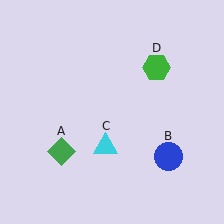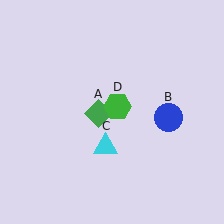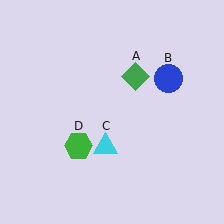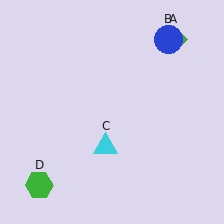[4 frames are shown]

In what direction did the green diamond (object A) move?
The green diamond (object A) moved up and to the right.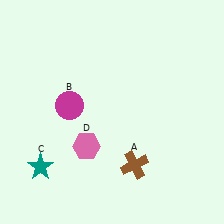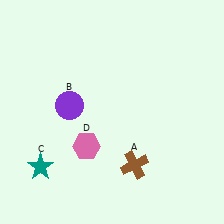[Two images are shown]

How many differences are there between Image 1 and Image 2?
There is 1 difference between the two images.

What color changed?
The circle (B) changed from magenta in Image 1 to purple in Image 2.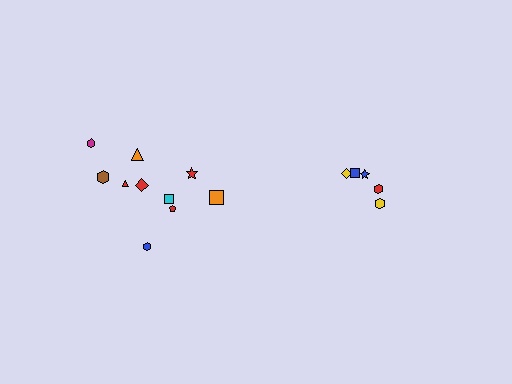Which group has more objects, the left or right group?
The left group.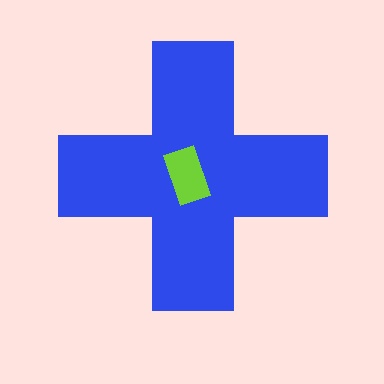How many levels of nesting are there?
2.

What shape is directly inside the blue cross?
The lime rectangle.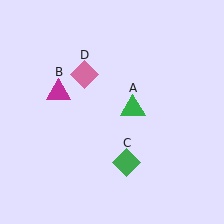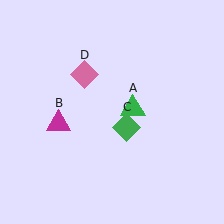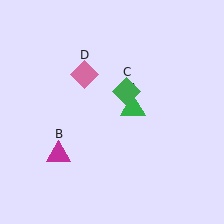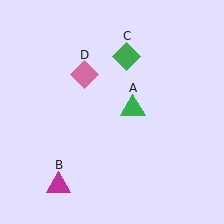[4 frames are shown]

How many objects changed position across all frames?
2 objects changed position: magenta triangle (object B), green diamond (object C).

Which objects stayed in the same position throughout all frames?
Green triangle (object A) and pink diamond (object D) remained stationary.